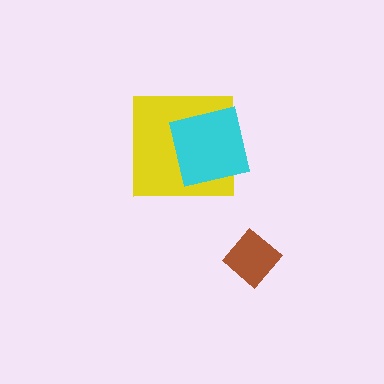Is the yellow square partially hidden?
Yes, it is partially covered by another shape.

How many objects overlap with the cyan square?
1 object overlaps with the cyan square.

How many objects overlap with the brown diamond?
0 objects overlap with the brown diamond.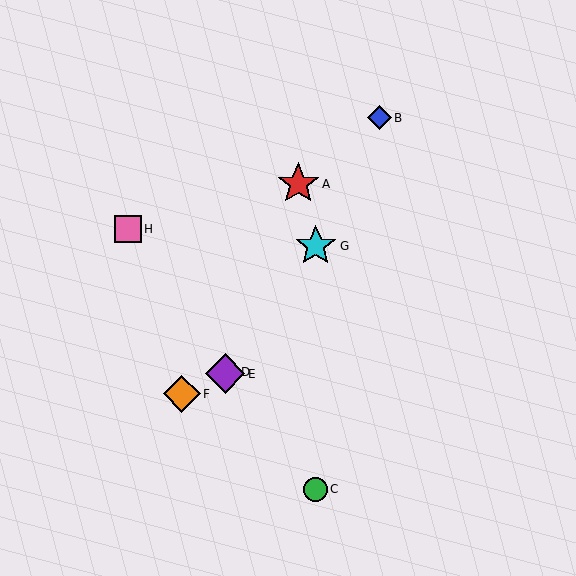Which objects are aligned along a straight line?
Objects A, D, E are aligned along a straight line.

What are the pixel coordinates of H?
Object H is at (128, 229).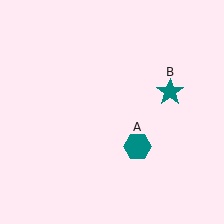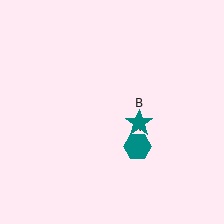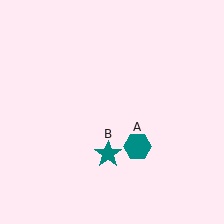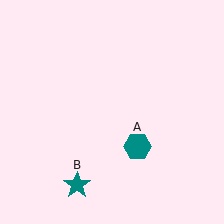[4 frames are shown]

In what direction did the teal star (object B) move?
The teal star (object B) moved down and to the left.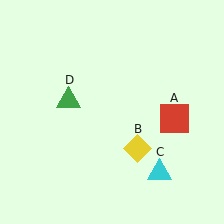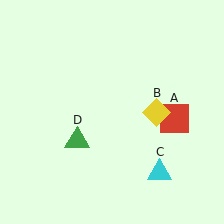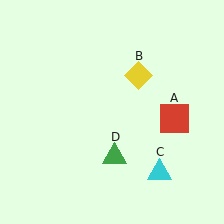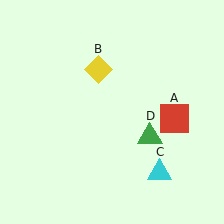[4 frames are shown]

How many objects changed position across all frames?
2 objects changed position: yellow diamond (object B), green triangle (object D).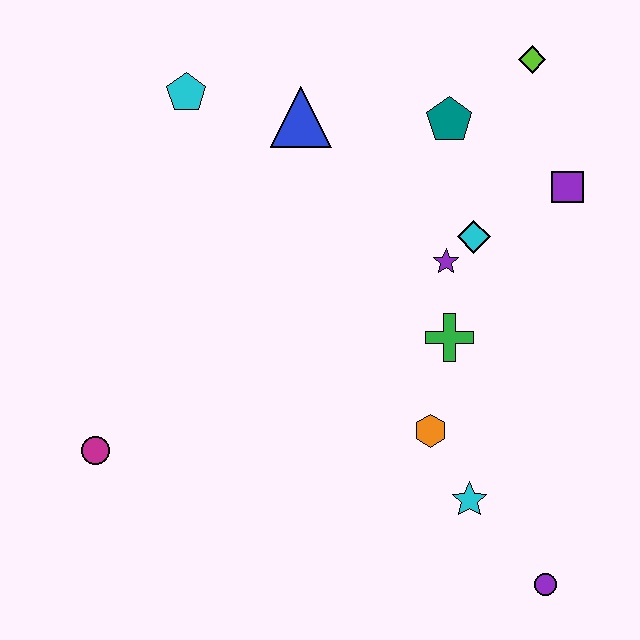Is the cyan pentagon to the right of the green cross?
No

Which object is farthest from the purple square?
The magenta circle is farthest from the purple square.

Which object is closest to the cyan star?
The orange hexagon is closest to the cyan star.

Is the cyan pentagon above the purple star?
Yes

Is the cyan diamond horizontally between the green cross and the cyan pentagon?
No